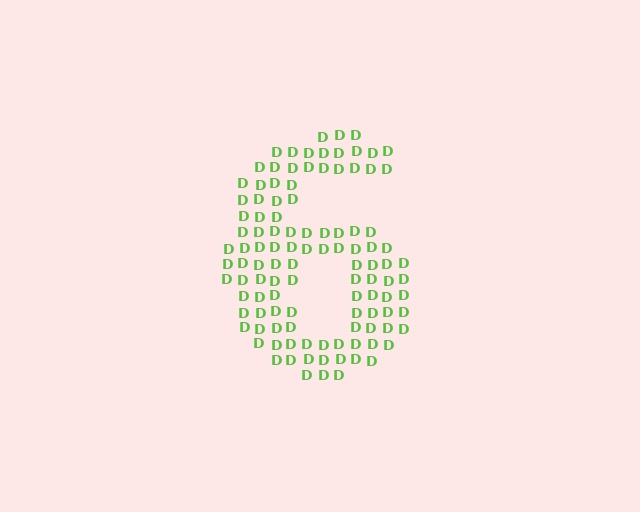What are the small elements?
The small elements are letter D's.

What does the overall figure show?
The overall figure shows the digit 6.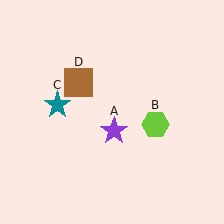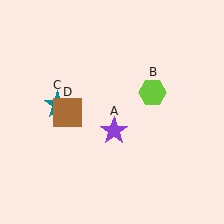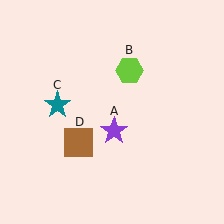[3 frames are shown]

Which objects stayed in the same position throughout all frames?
Purple star (object A) and teal star (object C) remained stationary.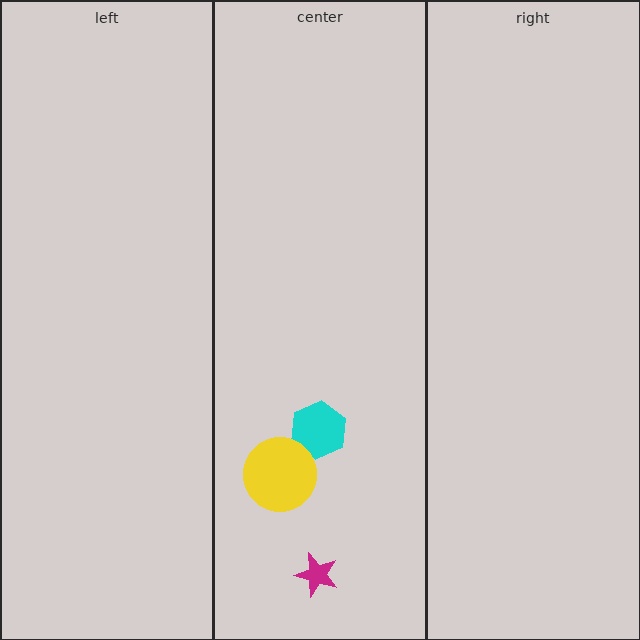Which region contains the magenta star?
The center region.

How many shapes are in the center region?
3.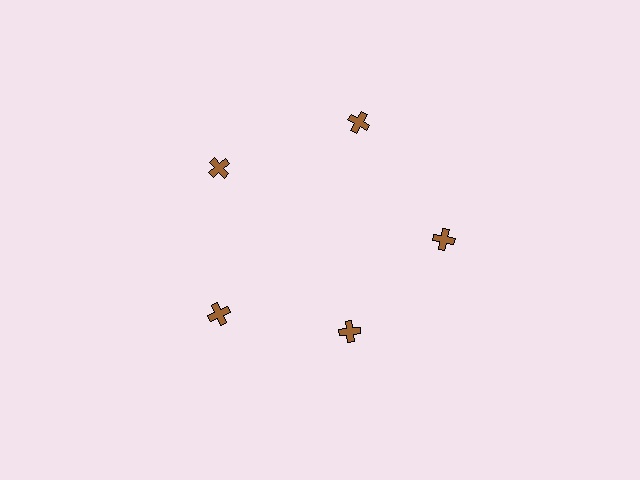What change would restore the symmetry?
The symmetry would be restored by moving it outward, back onto the ring so that all 5 crosses sit at equal angles and equal distance from the center.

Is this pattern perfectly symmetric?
No. The 5 brown crosses are arranged in a ring, but one element near the 5 o'clock position is pulled inward toward the center, breaking the 5-fold rotational symmetry.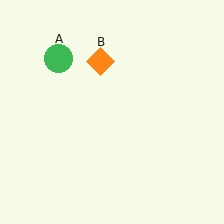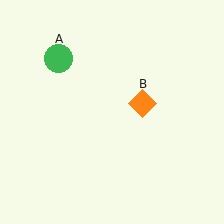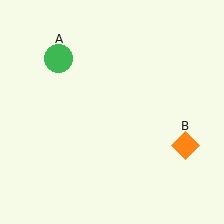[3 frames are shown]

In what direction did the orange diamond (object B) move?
The orange diamond (object B) moved down and to the right.